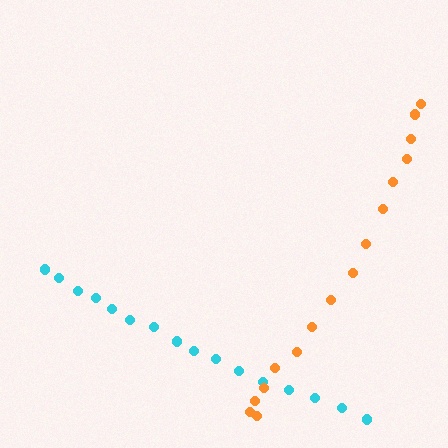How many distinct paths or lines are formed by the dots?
There are 2 distinct paths.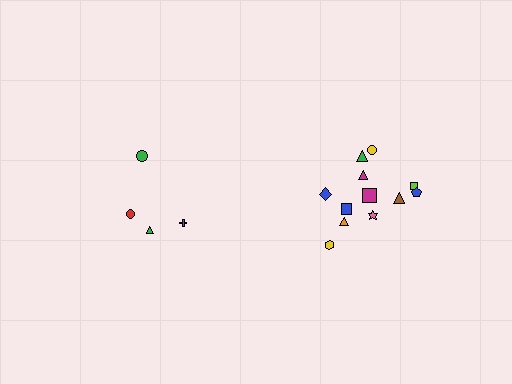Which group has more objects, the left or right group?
The right group.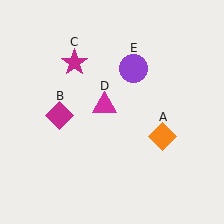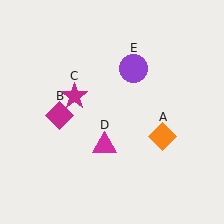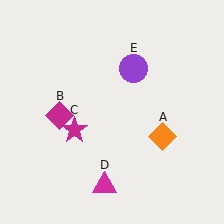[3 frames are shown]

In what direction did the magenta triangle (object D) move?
The magenta triangle (object D) moved down.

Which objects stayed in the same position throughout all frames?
Orange diamond (object A) and magenta diamond (object B) and purple circle (object E) remained stationary.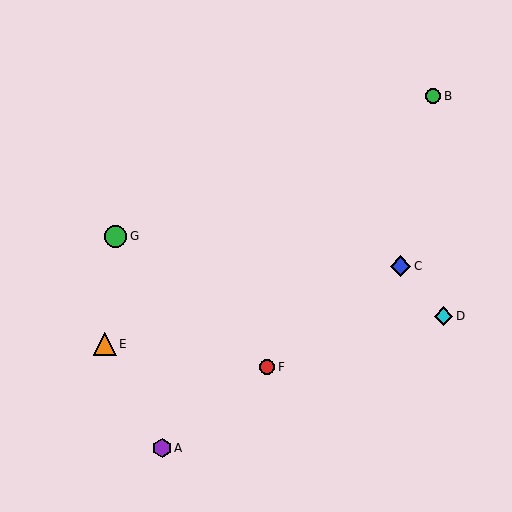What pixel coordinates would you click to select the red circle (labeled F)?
Click at (267, 367) to select the red circle F.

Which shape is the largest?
The orange triangle (labeled E) is the largest.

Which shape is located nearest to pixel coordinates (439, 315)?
The cyan diamond (labeled D) at (443, 316) is nearest to that location.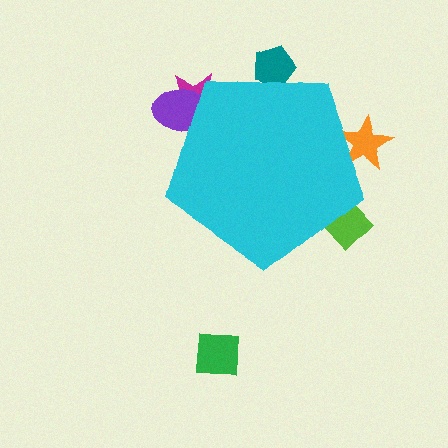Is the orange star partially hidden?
Yes, the orange star is partially hidden behind the cyan pentagon.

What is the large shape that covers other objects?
A cyan pentagon.